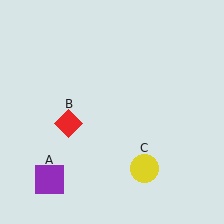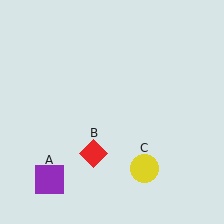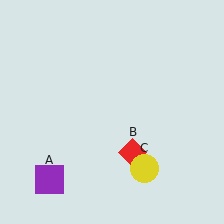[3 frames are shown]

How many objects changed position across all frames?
1 object changed position: red diamond (object B).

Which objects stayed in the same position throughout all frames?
Purple square (object A) and yellow circle (object C) remained stationary.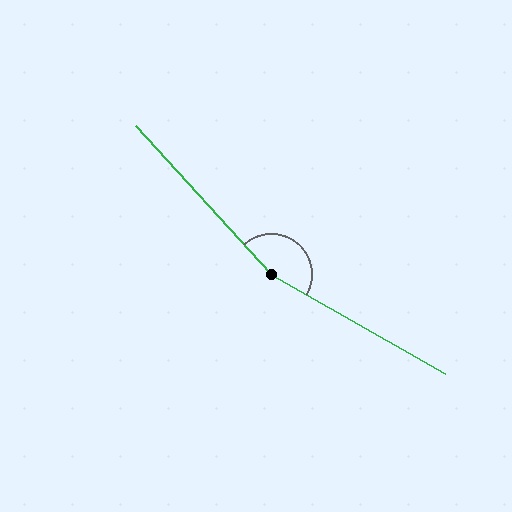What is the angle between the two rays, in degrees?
Approximately 162 degrees.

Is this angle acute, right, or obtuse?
It is obtuse.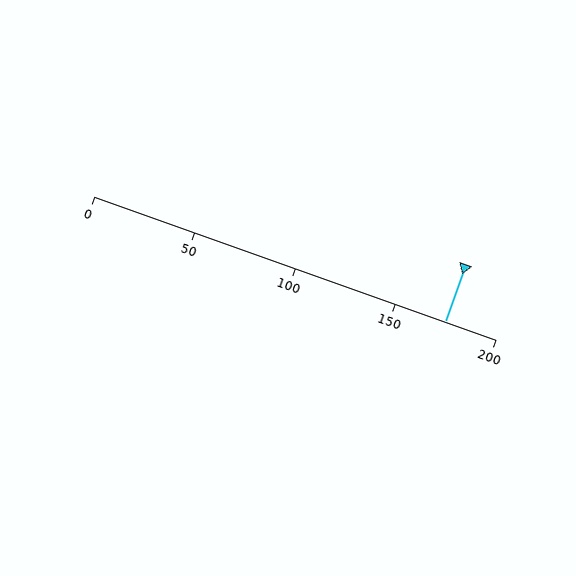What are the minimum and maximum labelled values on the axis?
The axis runs from 0 to 200.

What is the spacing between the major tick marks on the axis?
The major ticks are spaced 50 apart.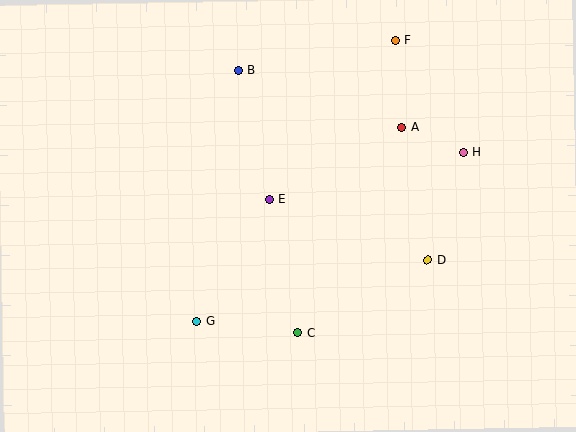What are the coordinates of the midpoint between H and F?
The midpoint between H and F is at (429, 96).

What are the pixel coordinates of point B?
Point B is at (238, 70).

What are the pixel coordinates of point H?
Point H is at (463, 152).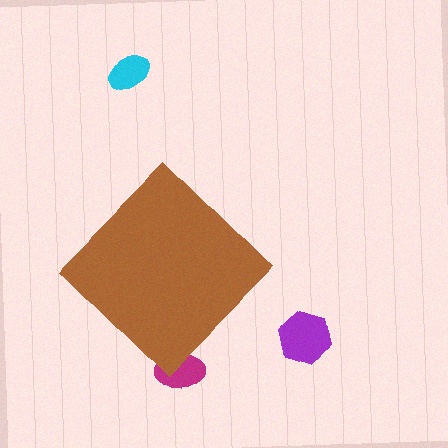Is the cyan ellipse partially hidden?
No, the cyan ellipse is fully visible.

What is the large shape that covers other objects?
A brown diamond.